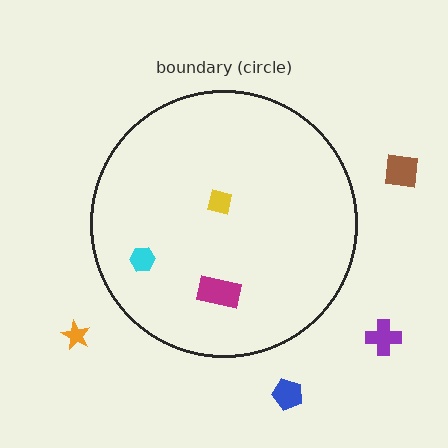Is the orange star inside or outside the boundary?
Outside.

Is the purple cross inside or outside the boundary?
Outside.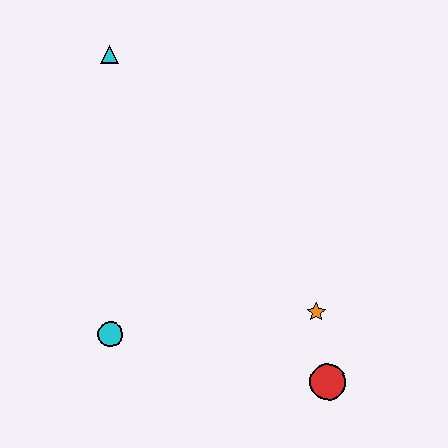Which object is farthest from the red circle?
The cyan triangle is farthest from the red circle.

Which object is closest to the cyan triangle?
The cyan circle is closest to the cyan triangle.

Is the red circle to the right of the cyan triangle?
Yes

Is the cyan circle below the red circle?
No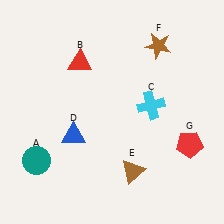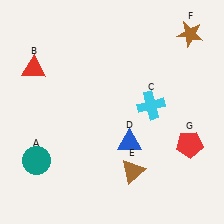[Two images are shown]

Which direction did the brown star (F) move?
The brown star (F) moved right.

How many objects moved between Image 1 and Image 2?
3 objects moved between the two images.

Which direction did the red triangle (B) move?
The red triangle (B) moved left.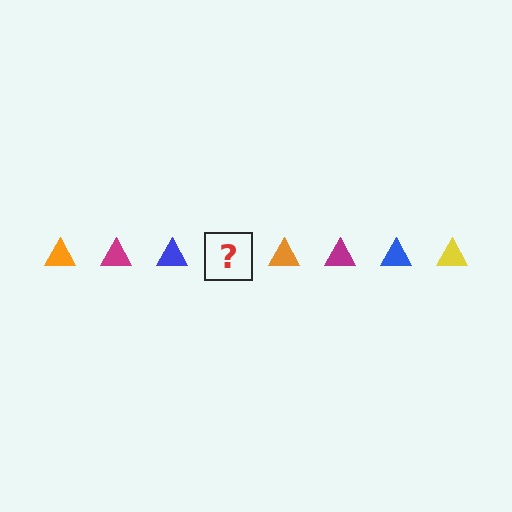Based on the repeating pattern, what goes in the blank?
The blank should be a yellow triangle.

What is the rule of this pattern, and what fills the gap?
The rule is that the pattern cycles through orange, magenta, blue, yellow triangles. The gap should be filled with a yellow triangle.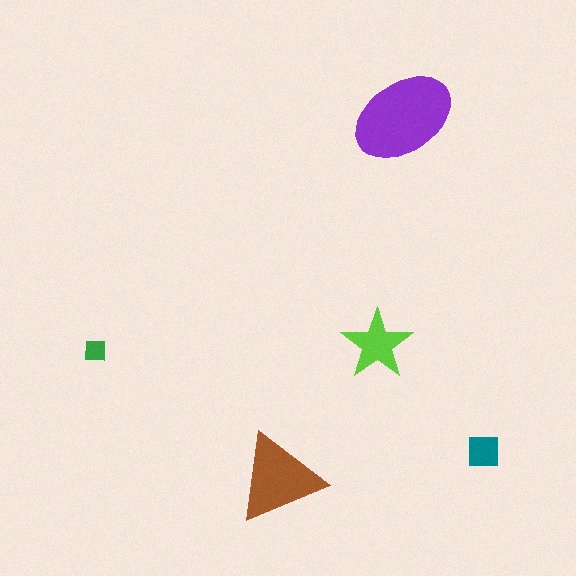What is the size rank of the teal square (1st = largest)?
4th.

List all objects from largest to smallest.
The purple ellipse, the brown triangle, the lime star, the teal square, the green square.